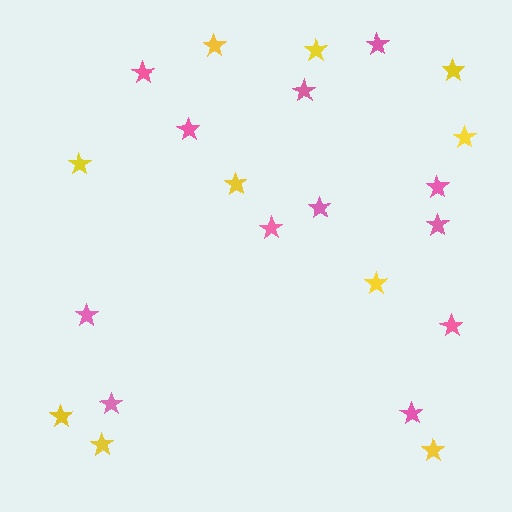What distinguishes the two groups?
There are 2 groups: one group of pink stars (12) and one group of yellow stars (10).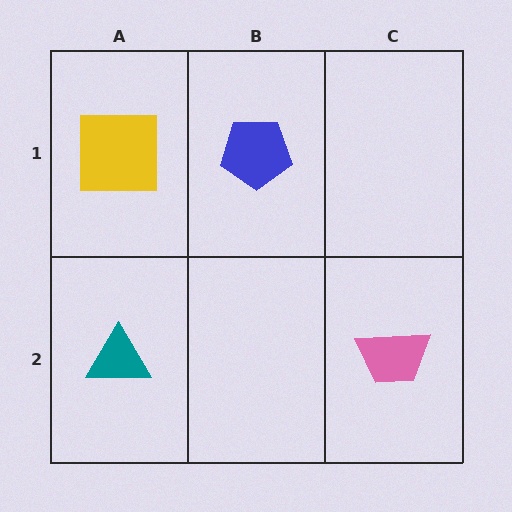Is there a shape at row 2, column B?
No, that cell is empty.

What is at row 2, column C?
A pink trapezoid.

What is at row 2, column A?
A teal triangle.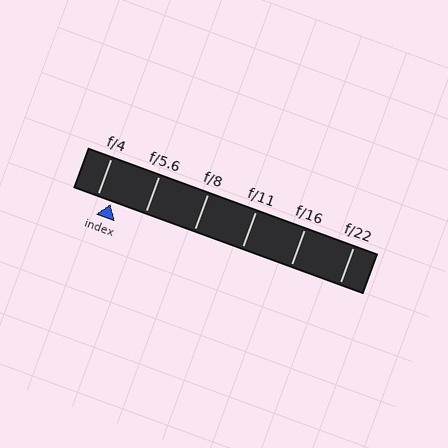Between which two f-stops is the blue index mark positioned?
The index mark is between f/4 and f/5.6.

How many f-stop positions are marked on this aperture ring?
There are 6 f-stop positions marked.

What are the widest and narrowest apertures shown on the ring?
The widest aperture shown is f/4 and the narrowest is f/22.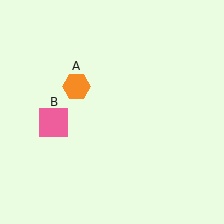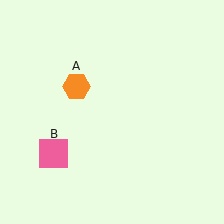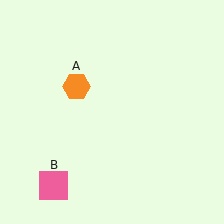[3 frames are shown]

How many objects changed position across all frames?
1 object changed position: pink square (object B).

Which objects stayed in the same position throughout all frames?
Orange hexagon (object A) remained stationary.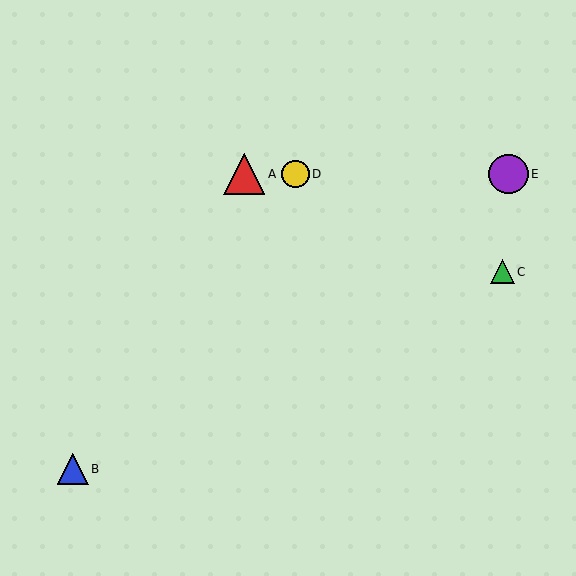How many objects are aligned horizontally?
3 objects (A, D, E) are aligned horizontally.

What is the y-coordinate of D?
Object D is at y≈174.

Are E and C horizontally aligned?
No, E is at y≈174 and C is at y≈272.